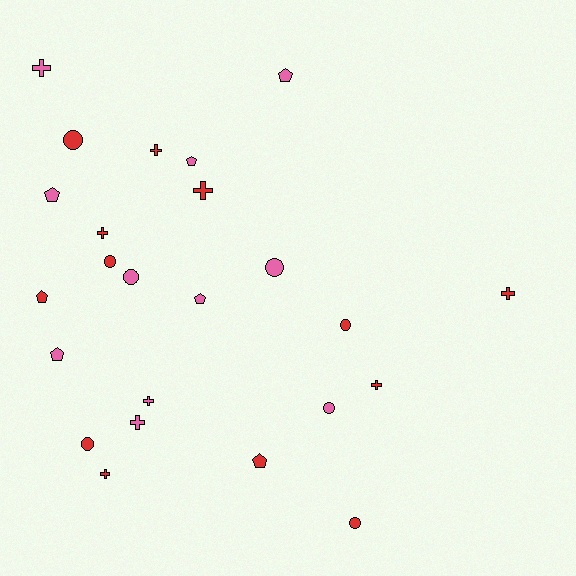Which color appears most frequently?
Red, with 13 objects.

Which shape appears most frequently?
Cross, with 9 objects.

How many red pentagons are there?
There are 2 red pentagons.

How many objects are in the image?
There are 24 objects.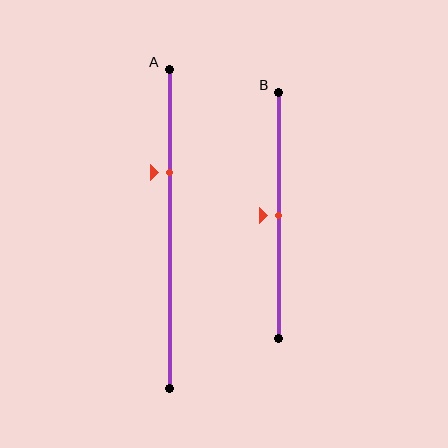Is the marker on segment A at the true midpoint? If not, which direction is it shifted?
No, the marker on segment A is shifted upward by about 18% of the segment length.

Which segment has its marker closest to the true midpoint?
Segment B has its marker closest to the true midpoint.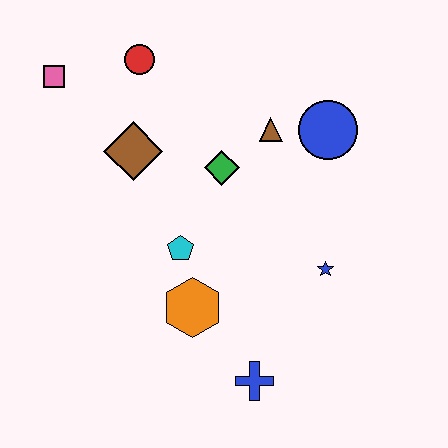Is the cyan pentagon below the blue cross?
No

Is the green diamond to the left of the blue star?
Yes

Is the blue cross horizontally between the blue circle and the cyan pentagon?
Yes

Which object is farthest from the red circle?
The blue cross is farthest from the red circle.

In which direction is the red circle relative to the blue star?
The red circle is above the blue star.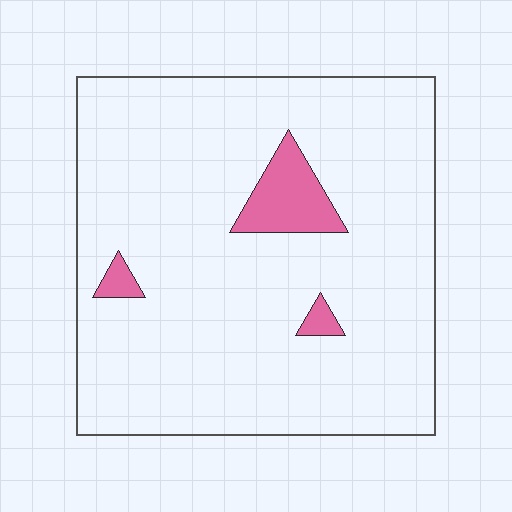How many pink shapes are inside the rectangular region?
3.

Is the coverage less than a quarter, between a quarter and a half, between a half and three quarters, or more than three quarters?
Less than a quarter.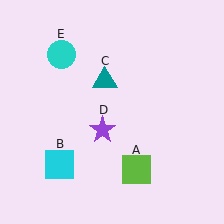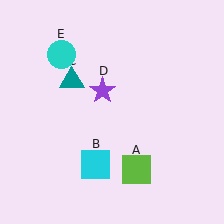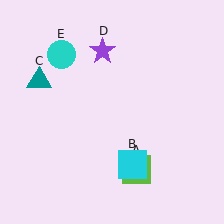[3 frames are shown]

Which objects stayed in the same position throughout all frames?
Lime square (object A) and cyan circle (object E) remained stationary.